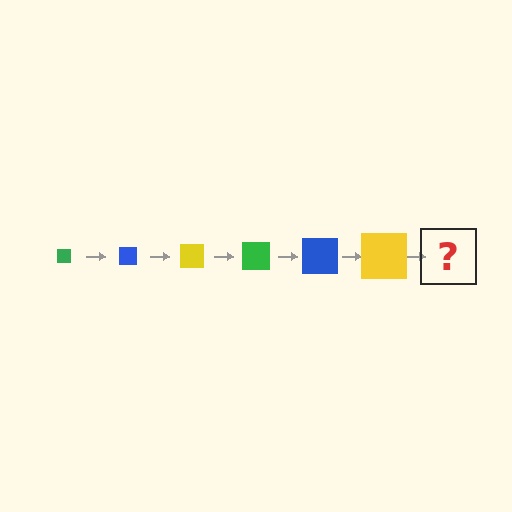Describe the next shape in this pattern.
It should be a green square, larger than the previous one.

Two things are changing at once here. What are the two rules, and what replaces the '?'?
The two rules are that the square grows larger each step and the color cycles through green, blue, and yellow. The '?' should be a green square, larger than the previous one.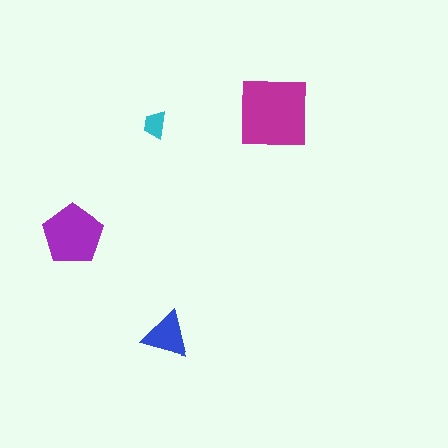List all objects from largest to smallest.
The magenta square, the purple pentagon, the blue triangle, the cyan trapezoid.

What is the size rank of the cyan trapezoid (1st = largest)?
4th.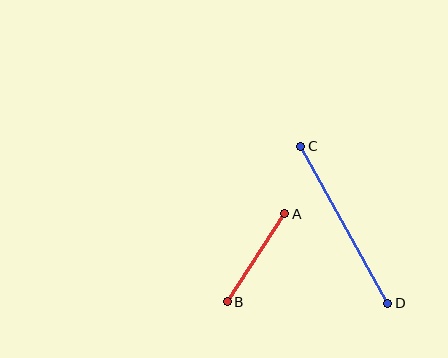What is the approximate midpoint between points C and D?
The midpoint is at approximately (344, 225) pixels.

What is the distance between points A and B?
The distance is approximately 105 pixels.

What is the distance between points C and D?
The distance is approximately 180 pixels.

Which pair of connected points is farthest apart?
Points C and D are farthest apart.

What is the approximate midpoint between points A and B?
The midpoint is at approximately (256, 258) pixels.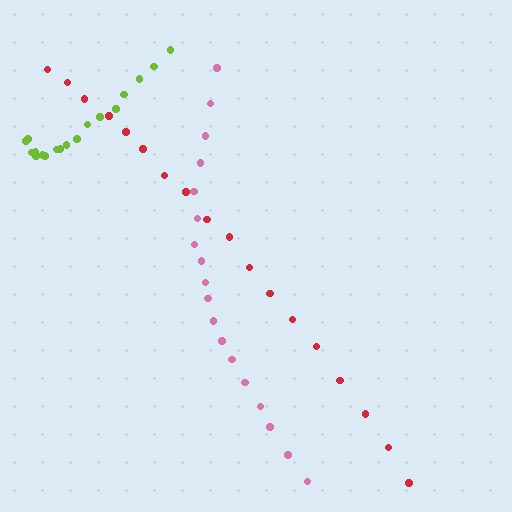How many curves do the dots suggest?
There are 3 distinct paths.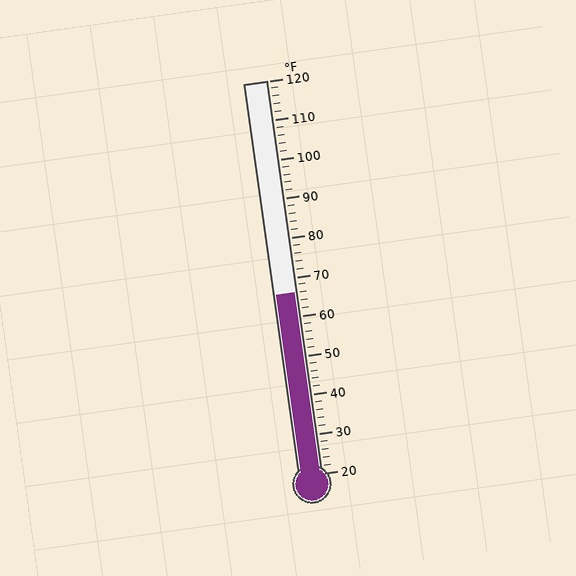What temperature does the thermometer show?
The thermometer shows approximately 66°F.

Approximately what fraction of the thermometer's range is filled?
The thermometer is filled to approximately 45% of its range.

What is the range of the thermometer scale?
The thermometer scale ranges from 20°F to 120°F.